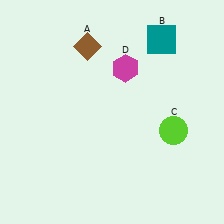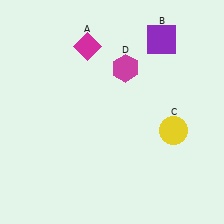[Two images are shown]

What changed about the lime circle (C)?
In Image 1, C is lime. In Image 2, it changed to yellow.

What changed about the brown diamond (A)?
In Image 1, A is brown. In Image 2, it changed to magenta.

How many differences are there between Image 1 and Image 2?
There are 3 differences between the two images.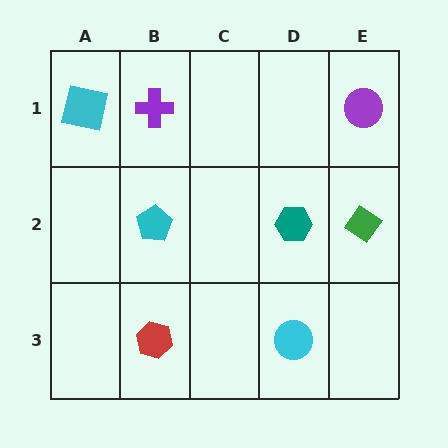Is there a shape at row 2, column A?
No, that cell is empty.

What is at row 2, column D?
A teal hexagon.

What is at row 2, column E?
A green diamond.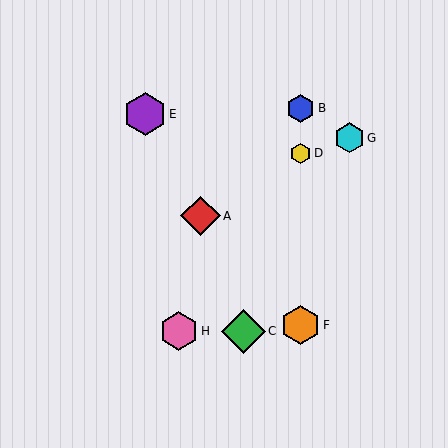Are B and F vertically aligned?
Yes, both are at x≈301.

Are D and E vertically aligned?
No, D is at x≈301 and E is at x≈145.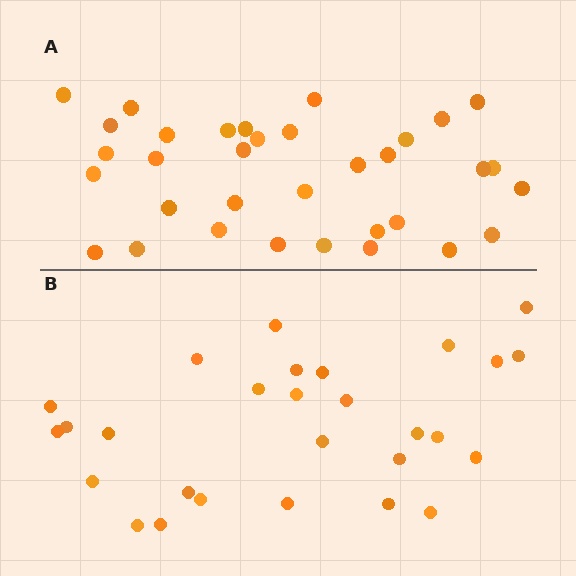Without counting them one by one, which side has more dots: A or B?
Region A (the top region) has more dots.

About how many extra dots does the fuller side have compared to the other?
Region A has about 6 more dots than region B.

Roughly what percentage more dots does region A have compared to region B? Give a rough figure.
About 20% more.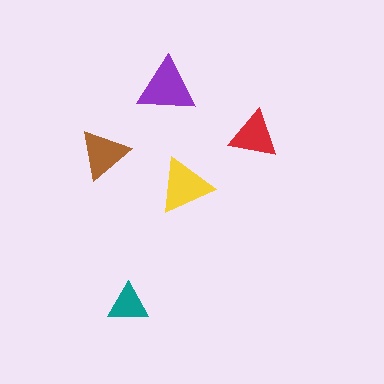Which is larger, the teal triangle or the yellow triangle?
The yellow one.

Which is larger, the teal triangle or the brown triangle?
The brown one.